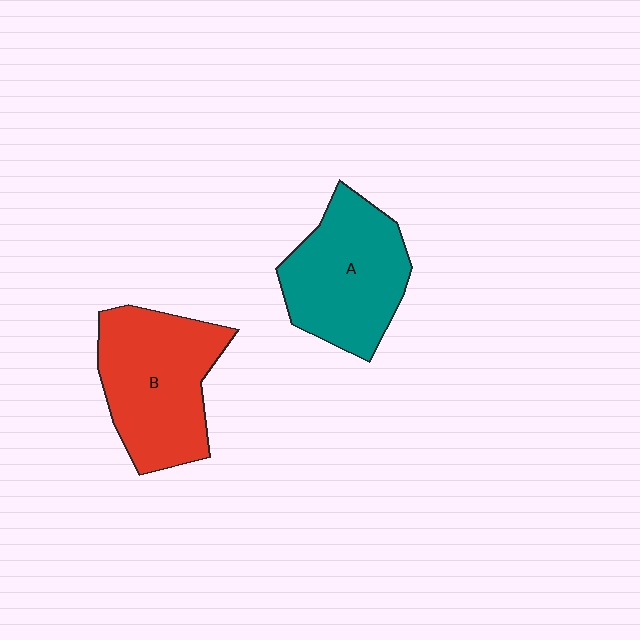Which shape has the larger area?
Shape B (red).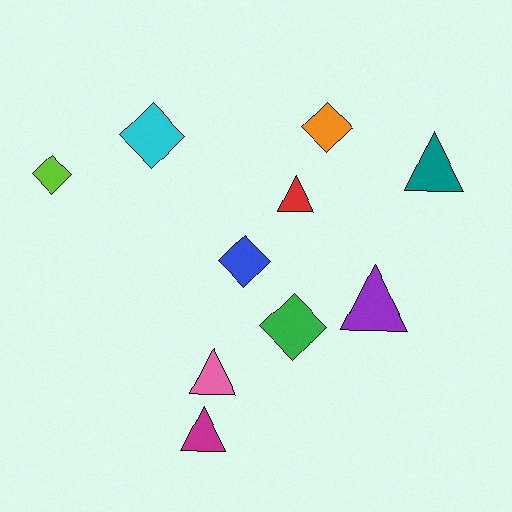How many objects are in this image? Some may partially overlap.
There are 10 objects.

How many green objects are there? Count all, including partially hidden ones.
There is 1 green object.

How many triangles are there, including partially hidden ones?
There are 5 triangles.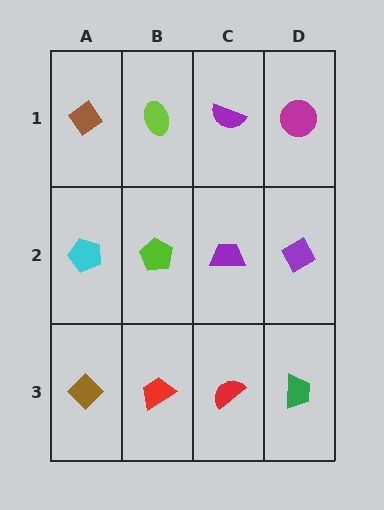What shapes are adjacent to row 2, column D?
A magenta circle (row 1, column D), a green trapezoid (row 3, column D), a purple trapezoid (row 2, column C).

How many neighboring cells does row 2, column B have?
4.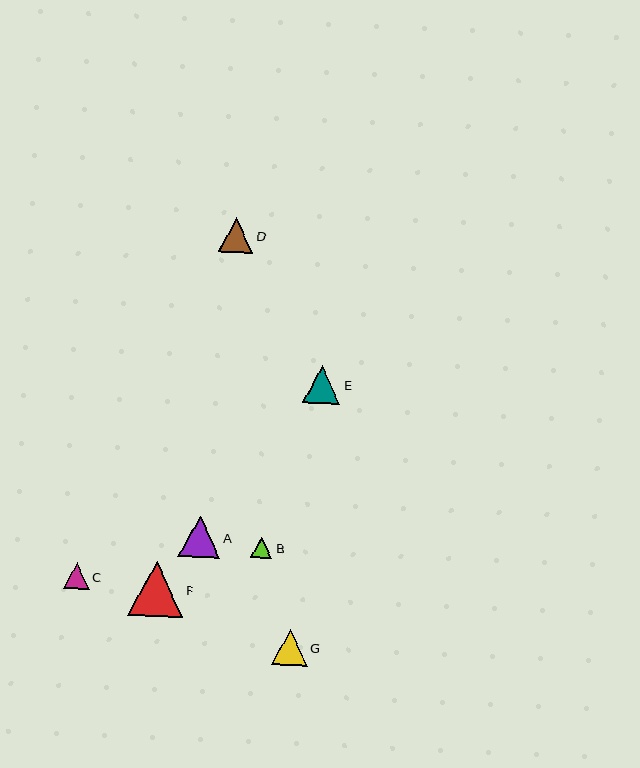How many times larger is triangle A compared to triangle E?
Triangle A is approximately 1.1 times the size of triangle E.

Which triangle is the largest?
Triangle F is the largest with a size of approximately 55 pixels.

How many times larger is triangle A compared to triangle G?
Triangle A is approximately 1.2 times the size of triangle G.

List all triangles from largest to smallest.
From largest to smallest: F, A, E, G, D, C, B.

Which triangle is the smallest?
Triangle B is the smallest with a size of approximately 21 pixels.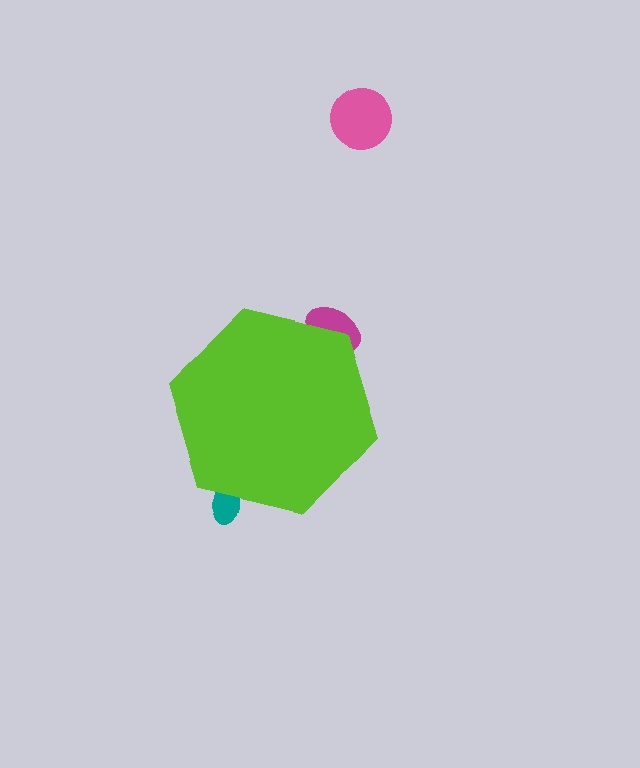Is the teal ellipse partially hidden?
Yes, the teal ellipse is partially hidden behind the lime hexagon.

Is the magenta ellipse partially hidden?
Yes, the magenta ellipse is partially hidden behind the lime hexagon.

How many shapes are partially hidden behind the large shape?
2 shapes are partially hidden.